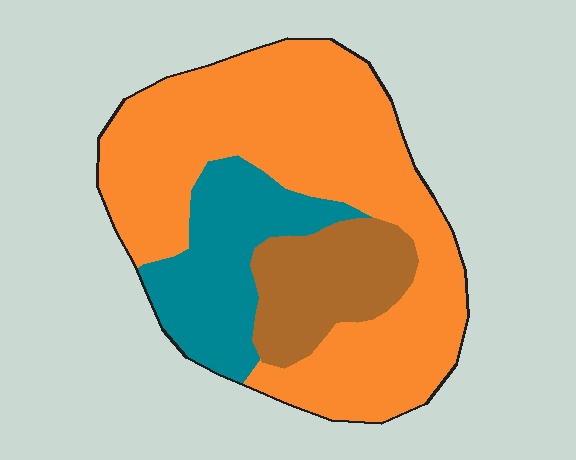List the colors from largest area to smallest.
From largest to smallest: orange, teal, brown.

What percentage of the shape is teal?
Teal covers around 20% of the shape.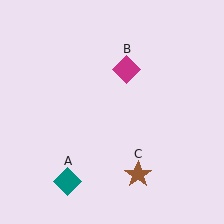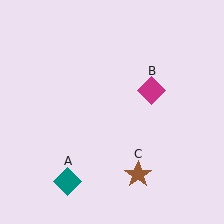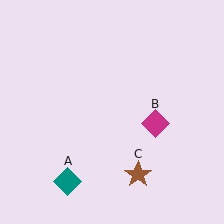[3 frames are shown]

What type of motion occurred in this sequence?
The magenta diamond (object B) rotated clockwise around the center of the scene.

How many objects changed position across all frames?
1 object changed position: magenta diamond (object B).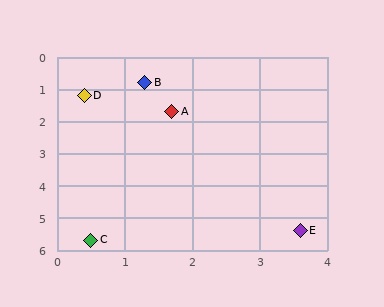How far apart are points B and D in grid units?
Points B and D are about 1.0 grid units apart.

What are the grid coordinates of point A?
Point A is at approximately (1.7, 1.7).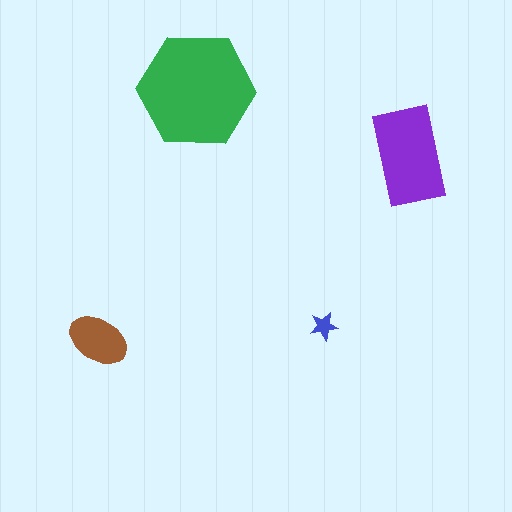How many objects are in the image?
There are 4 objects in the image.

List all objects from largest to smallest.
The green hexagon, the purple rectangle, the brown ellipse, the blue star.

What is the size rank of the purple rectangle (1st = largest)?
2nd.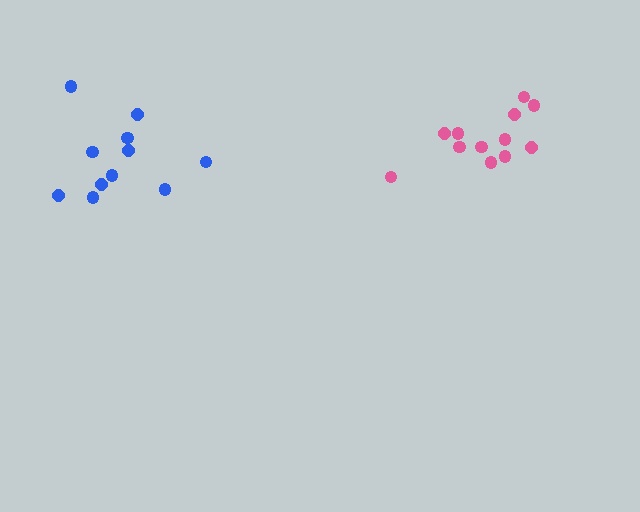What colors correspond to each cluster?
The clusters are colored: pink, blue.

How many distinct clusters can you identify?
There are 2 distinct clusters.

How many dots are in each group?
Group 1: 12 dots, Group 2: 11 dots (23 total).